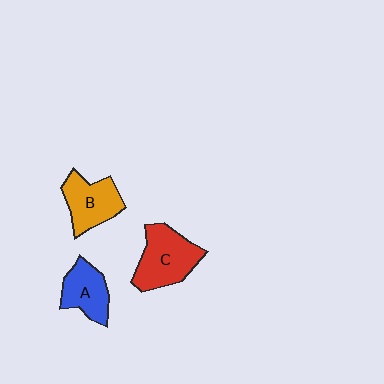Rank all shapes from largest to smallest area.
From largest to smallest: C (red), B (orange), A (blue).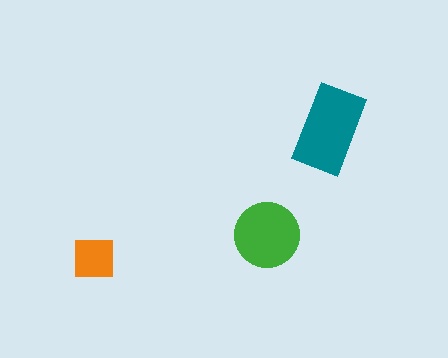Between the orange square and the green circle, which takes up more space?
The green circle.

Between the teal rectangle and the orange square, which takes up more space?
The teal rectangle.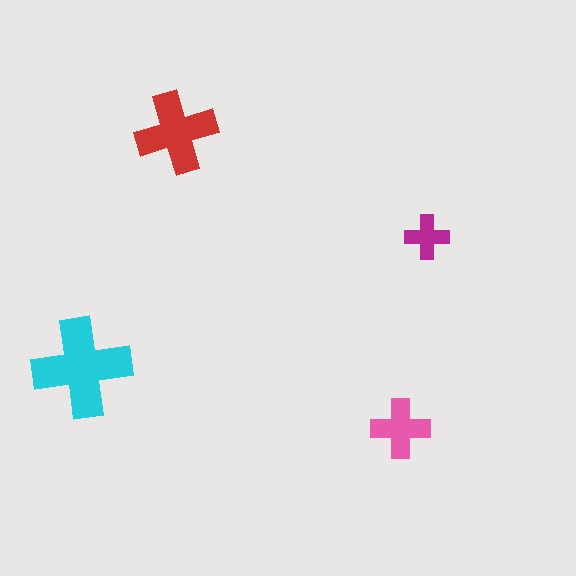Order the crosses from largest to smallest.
the cyan one, the red one, the pink one, the magenta one.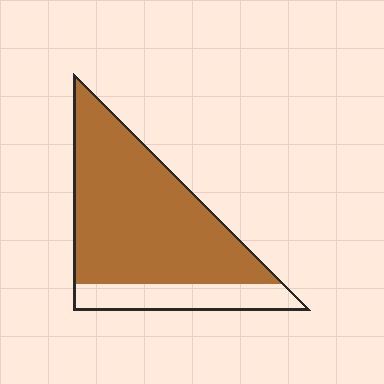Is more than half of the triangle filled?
Yes.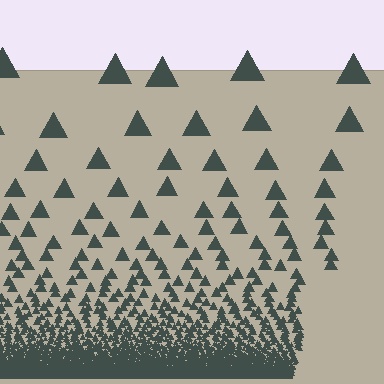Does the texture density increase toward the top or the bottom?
Density increases toward the bottom.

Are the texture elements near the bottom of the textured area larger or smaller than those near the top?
Smaller. The gradient is inverted — elements near the bottom are smaller and denser.